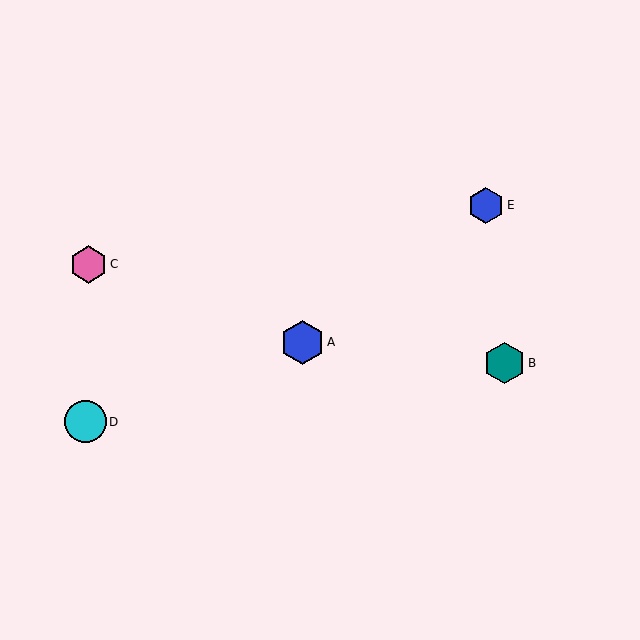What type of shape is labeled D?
Shape D is a cyan circle.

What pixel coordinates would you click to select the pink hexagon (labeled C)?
Click at (88, 264) to select the pink hexagon C.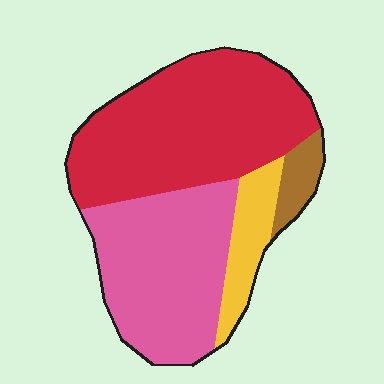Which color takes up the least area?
Brown, at roughly 5%.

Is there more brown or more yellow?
Yellow.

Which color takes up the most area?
Red, at roughly 45%.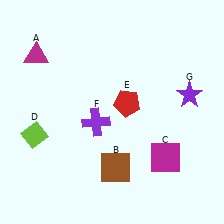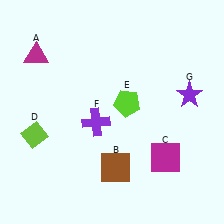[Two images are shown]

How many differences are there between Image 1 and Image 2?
There is 1 difference between the two images.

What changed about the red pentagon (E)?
In Image 1, E is red. In Image 2, it changed to lime.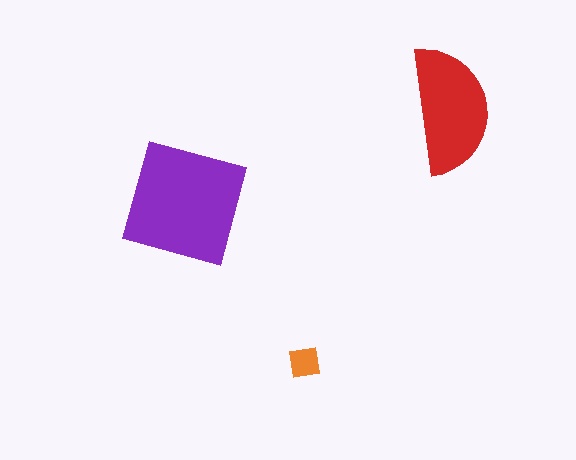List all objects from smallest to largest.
The orange square, the red semicircle, the purple square.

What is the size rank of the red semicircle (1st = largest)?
2nd.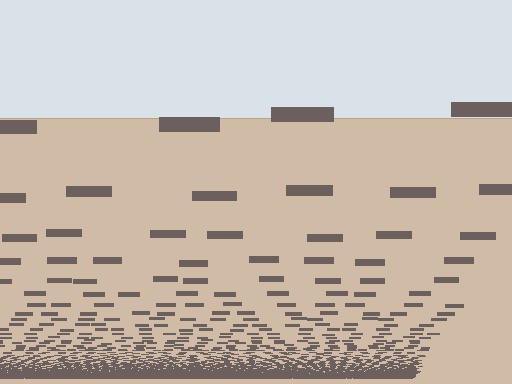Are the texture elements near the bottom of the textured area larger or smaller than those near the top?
Smaller. The gradient is inverted — elements near the bottom are smaller and denser.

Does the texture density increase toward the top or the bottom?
Density increases toward the bottom.